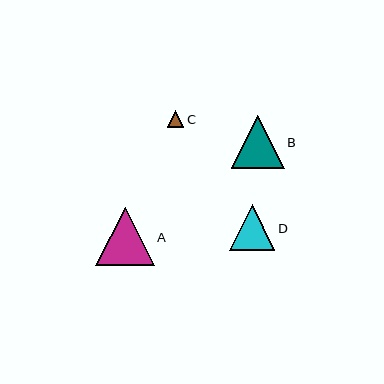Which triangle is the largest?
Triangle A is the largest with a size of approximately 58 pixels.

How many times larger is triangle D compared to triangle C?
Triangle D is approximately 2.7 times the size of triangle C.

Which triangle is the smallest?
Triangle C is the smallest with a size of approximately 17 pixels.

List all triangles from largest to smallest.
From largest to smallest: A, B, D, C.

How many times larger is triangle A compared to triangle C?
Triangle A is approximately 3.5 times the size of triangle C.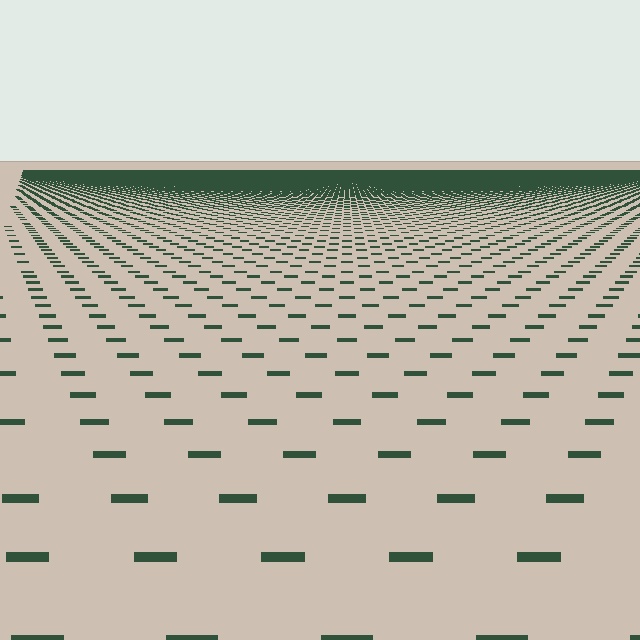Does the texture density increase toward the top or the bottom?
Density increases toward the top.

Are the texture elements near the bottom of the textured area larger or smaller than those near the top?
Larger. Near the bottom, elements are closer to the viewer and appear at a bigger on-screen size.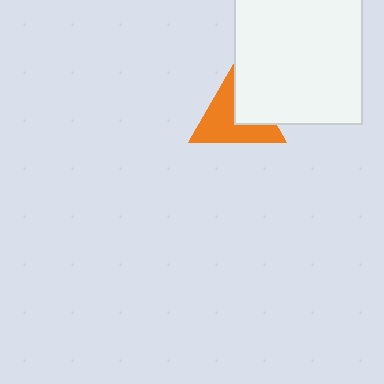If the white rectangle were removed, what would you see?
You would see the complete orange triangle.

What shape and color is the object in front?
The object in front is a white rectangle.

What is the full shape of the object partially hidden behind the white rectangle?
The partially hidden object is an orange triangle.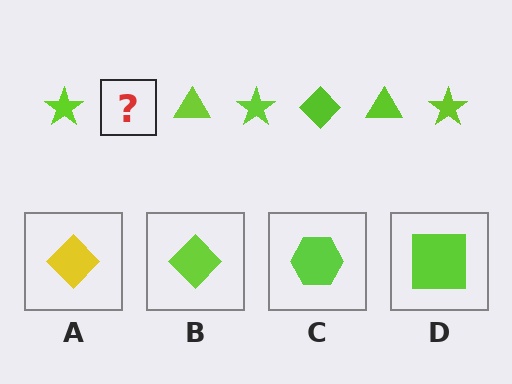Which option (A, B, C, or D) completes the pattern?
B.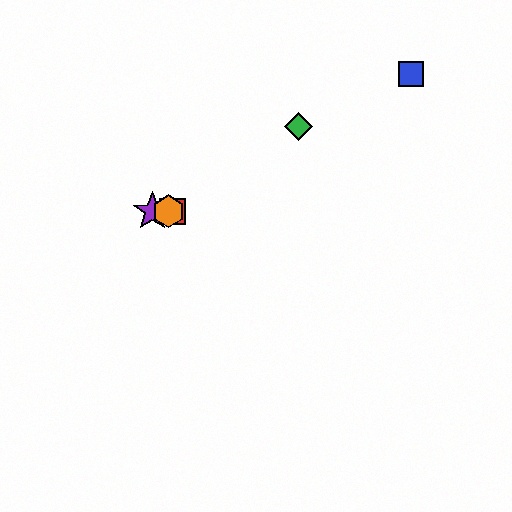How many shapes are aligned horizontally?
4 shapes (the red square, the yellow hexagon, the purple star, the orange hexagon) are aligned horizontally.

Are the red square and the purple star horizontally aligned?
Yes, both are at y≈211.